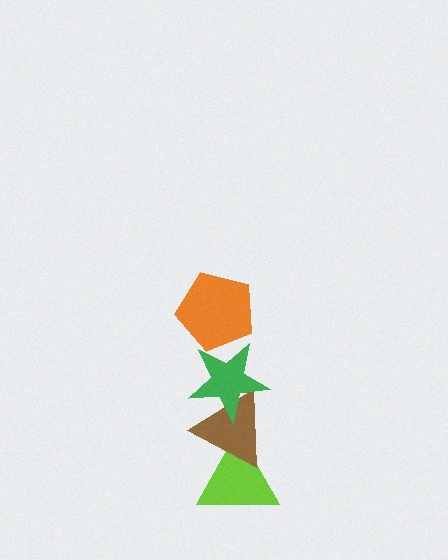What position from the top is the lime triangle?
The lime triangle is 4th from the top.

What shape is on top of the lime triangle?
The brown triangle is on top of the lime triangle.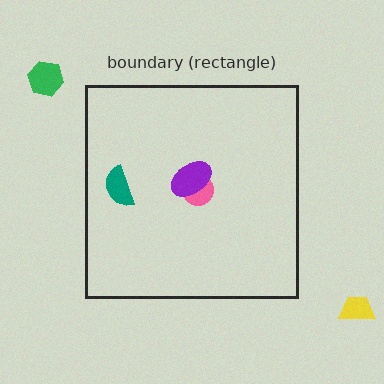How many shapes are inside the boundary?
3 inside, 2 outside.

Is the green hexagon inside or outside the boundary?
Outside.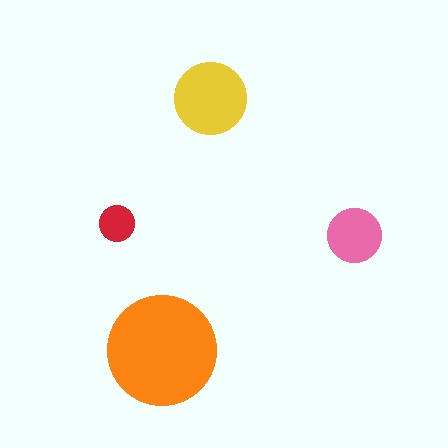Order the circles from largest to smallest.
the orange one, the yellow one, the pink one, the red one.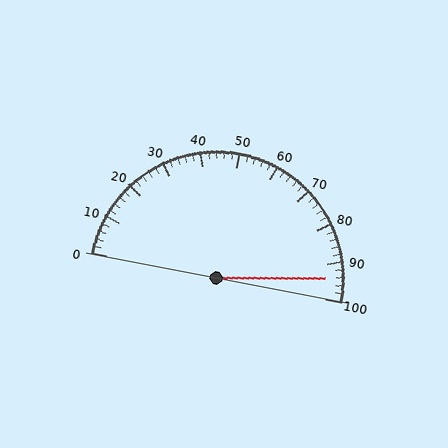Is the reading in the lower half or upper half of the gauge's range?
The reading is in the upper half of the range (0 to 100).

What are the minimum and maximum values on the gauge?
The gauge ranges from 0 to 100.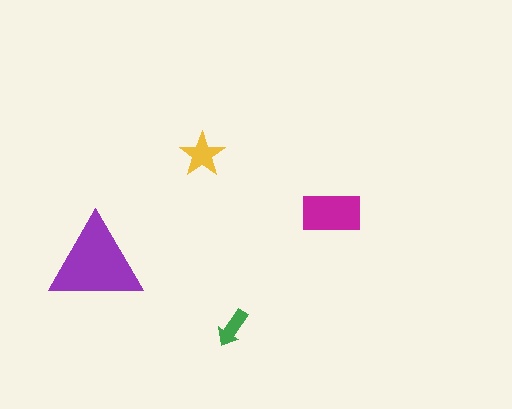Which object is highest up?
The yellow star is topmost.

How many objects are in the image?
There are 4 objects in the image.